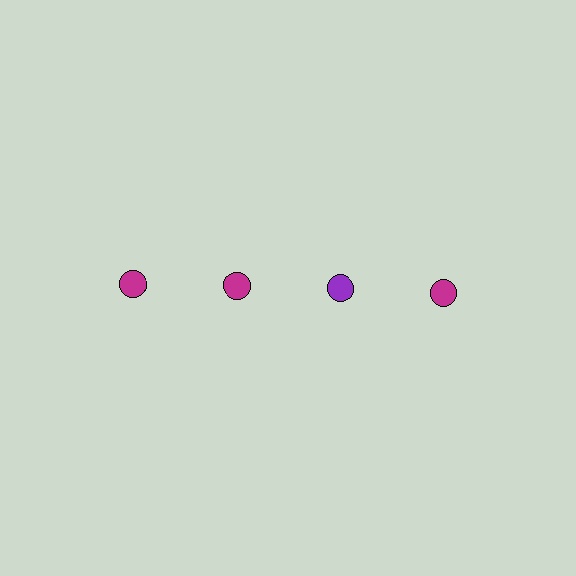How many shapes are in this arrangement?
There are 4 shapes arranged in a grid pattern.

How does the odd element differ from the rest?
It has a different color: purple instead of magenta.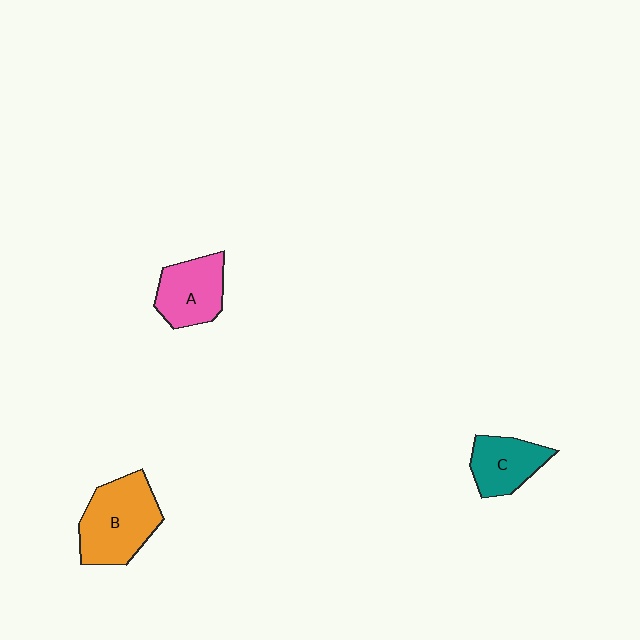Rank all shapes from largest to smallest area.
From largest to smallest: B (orange), A (pink), C (teal).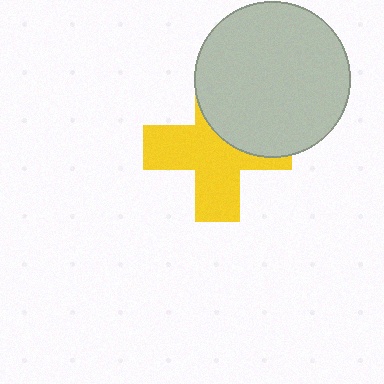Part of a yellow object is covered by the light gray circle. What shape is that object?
It is a cross.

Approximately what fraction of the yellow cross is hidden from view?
Roughly 38% of the yellow cross is hidden behind the light gray circle.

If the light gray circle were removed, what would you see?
You would see the complete yellow cross.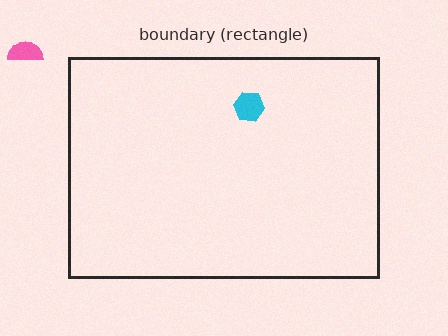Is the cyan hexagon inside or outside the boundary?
Inside.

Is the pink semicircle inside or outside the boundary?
Outside.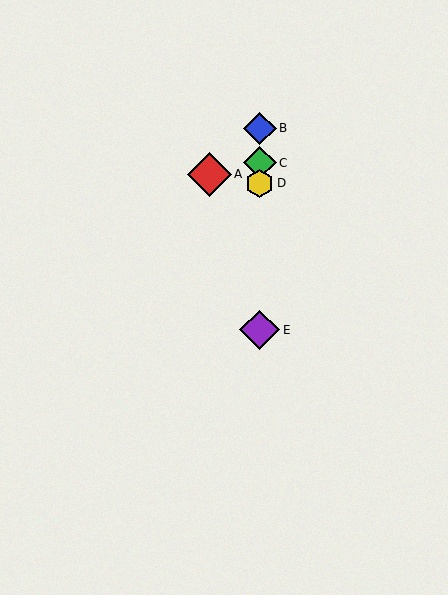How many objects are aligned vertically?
4 objects (B, C, D, E) are aligned vertically.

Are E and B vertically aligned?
Yes, both are at x≈260.